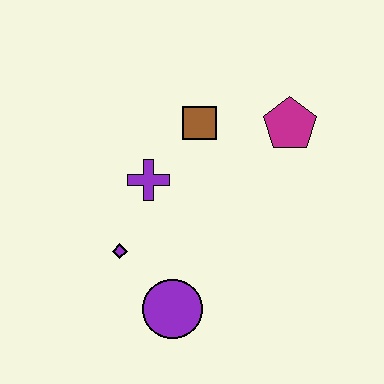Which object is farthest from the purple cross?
The magenta pentagon is farthest from the purple cross.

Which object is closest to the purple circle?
The purple diamond is closest to the purple circle.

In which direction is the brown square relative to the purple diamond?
The brown square is above the purple diamond.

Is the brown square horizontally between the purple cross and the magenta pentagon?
Yes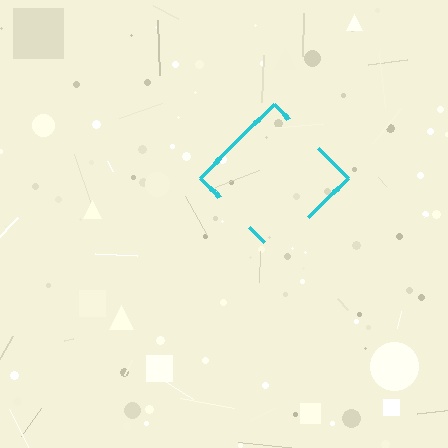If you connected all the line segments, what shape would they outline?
They would outline a diamond.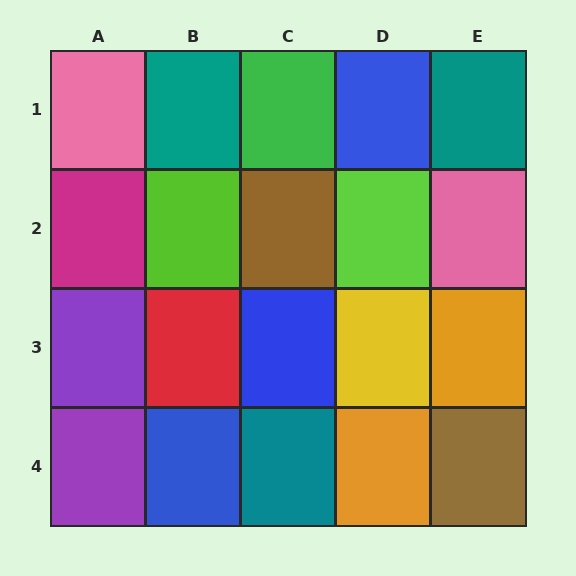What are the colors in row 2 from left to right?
Magenta, lime, brown, lime, pink.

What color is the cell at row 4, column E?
Brown.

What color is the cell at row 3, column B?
Red.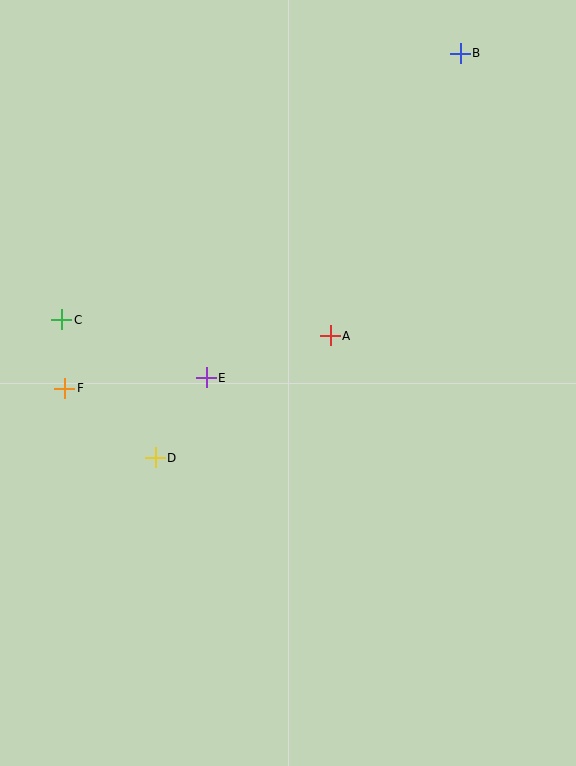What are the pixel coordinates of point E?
Point E is at (206, 378).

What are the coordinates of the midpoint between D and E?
The midpoint between D and E is at (181, 418).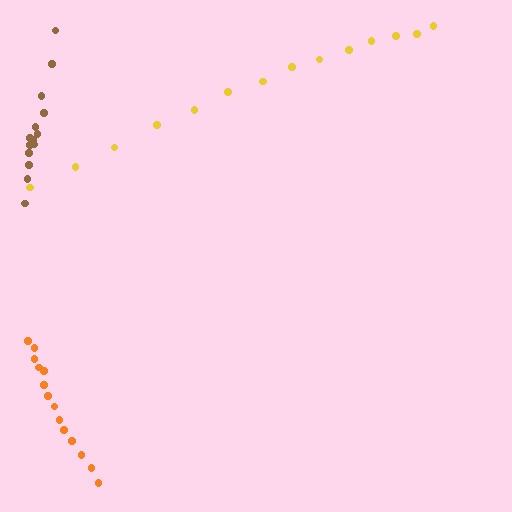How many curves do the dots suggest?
There are 3 distinct paths.